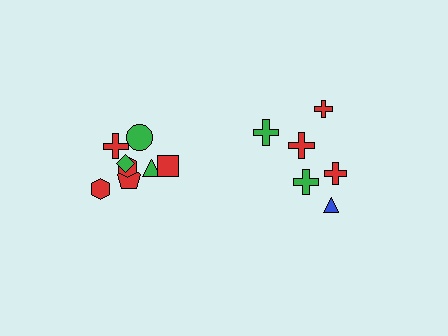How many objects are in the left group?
There are 8 objects.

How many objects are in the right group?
There are 6 objects.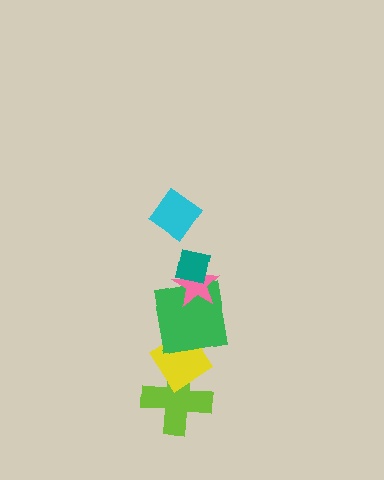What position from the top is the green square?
The green square is 4th from the top.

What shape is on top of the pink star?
The teal square is on top of the pink star.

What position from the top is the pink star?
The pink star is 3rd from the top.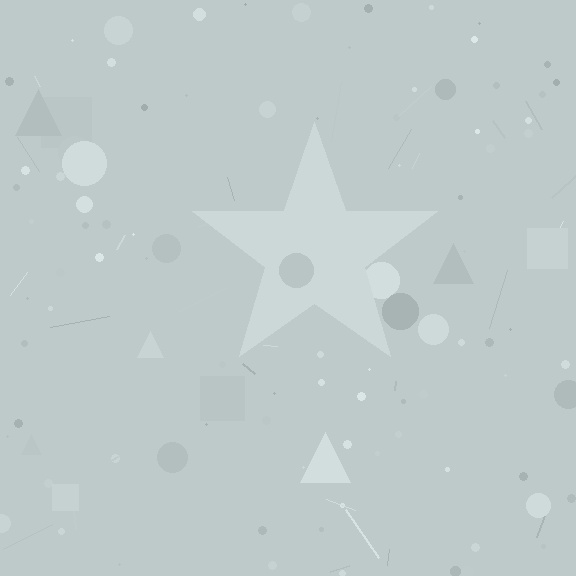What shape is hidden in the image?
A star is hidden in the image.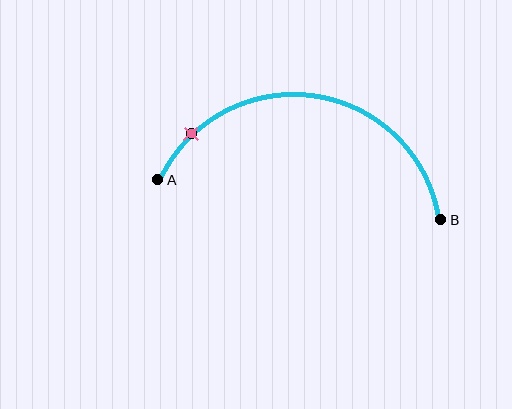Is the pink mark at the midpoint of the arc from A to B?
No. The pink mark lies on the arc but is closer to endpoint A. The arc midpoint would be at the point on the curve equidistant along the arc from both A and B.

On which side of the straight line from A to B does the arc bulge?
The arc bulges above the straight line connecting A and B.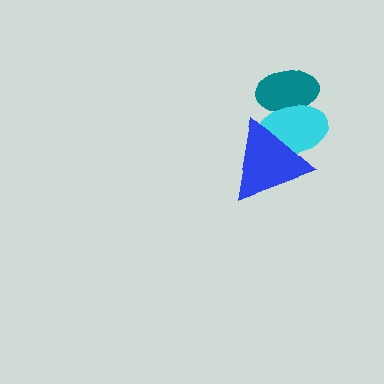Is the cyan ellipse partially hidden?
Yes, it is partially covered by another shape.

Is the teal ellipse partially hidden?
Yes, it is partially covered by another shape.